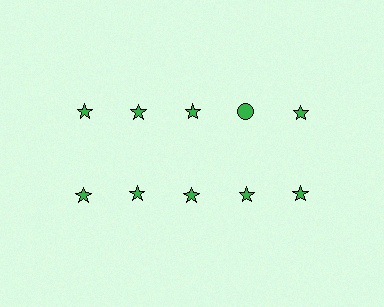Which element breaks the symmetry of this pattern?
The green circle in the top row, second from right column breaks the symmetry. All other shapes are green stars.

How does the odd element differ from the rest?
It has a different shape: circle instead of star.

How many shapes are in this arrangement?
There are 10 shapes arranged in a grid pattern.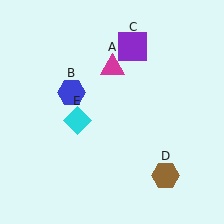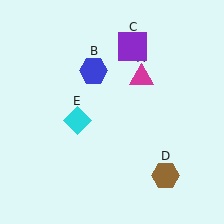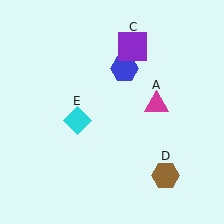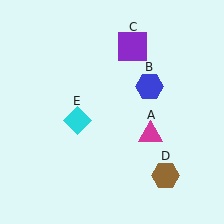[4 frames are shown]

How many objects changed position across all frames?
2 objects changed position: magenta triangle (object A), blue hexagon (object B).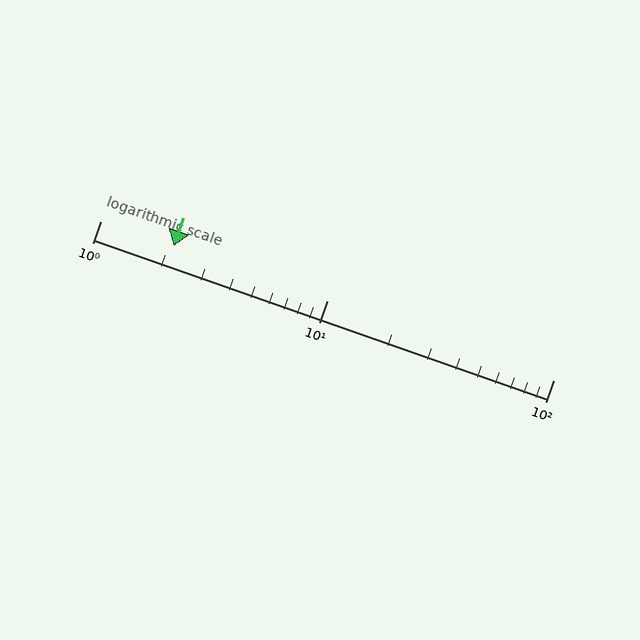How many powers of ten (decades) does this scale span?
The scale spans 2 decades, from 1 to 100.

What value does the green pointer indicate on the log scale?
The pointer indicates approximately 2.1.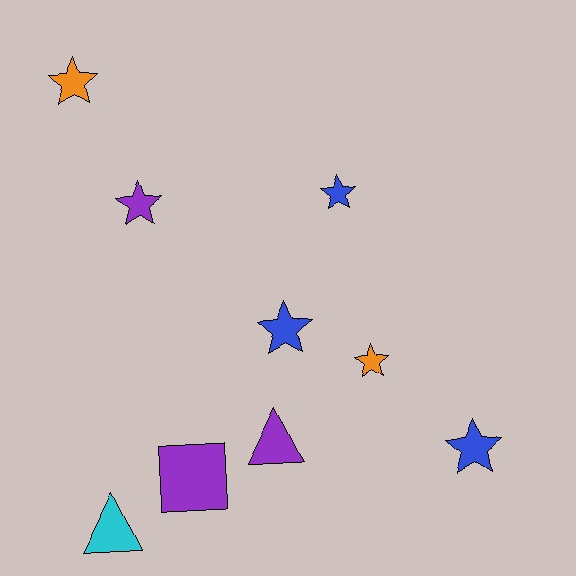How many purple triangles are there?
There is 1 purple triangle.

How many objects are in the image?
There are 9 objects.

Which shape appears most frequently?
Star, with 6 objects.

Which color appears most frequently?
Purple, with 3 objects.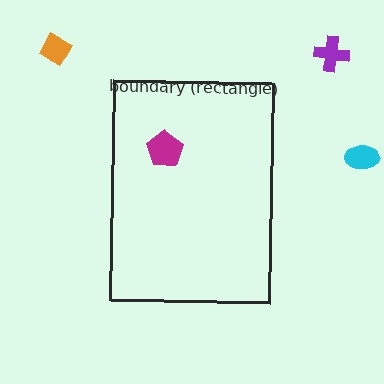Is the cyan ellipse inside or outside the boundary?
Outside.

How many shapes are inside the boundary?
1 inside, 3 outside.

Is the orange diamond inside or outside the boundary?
Outside.